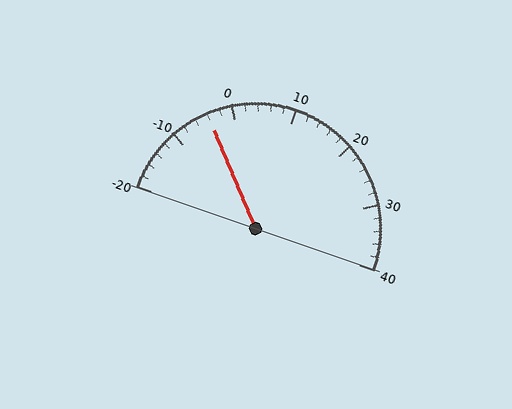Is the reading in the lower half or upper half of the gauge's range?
The reading is in the lower half of the range (-20 to 40).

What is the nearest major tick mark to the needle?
The nearest major tick mark is 0.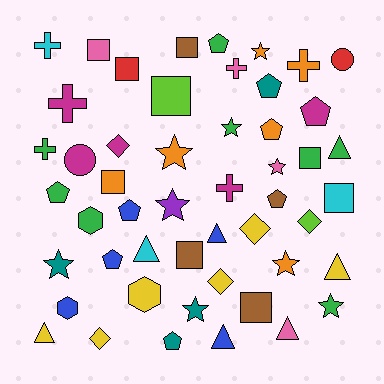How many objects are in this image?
There are 50 objects.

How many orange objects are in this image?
There are 6 orange objects.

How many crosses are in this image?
There are 6 crosses.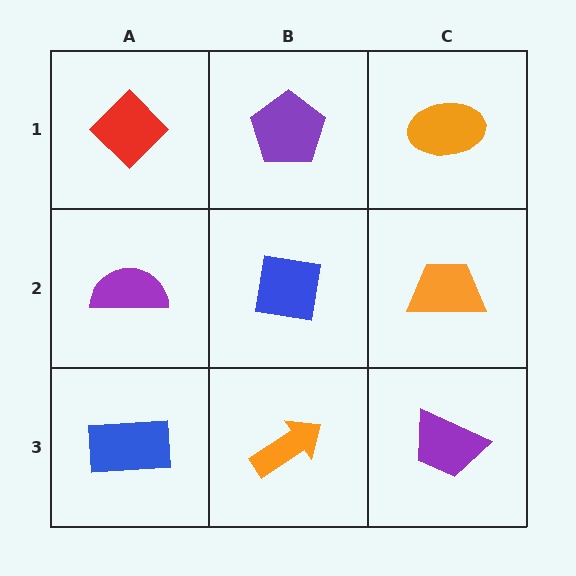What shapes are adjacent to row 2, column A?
A red diamond (row 1, column A), a blue rectangle (row 3, column A), a blue square (row 2, column B).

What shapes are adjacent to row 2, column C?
An orange ellipse (row 1, column C), a purple trapezoid (row 3, column C), a blue square (row 2, column B).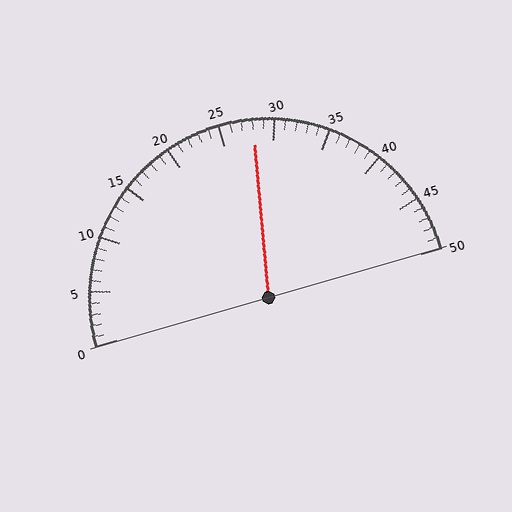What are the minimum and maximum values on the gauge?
The gauge ranges from 0 to 50.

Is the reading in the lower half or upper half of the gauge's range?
The reading is in the upper half of the range (0 to 50).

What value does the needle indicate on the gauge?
The needle indicates approximately 28.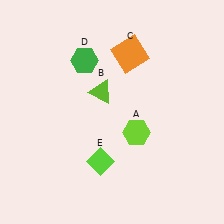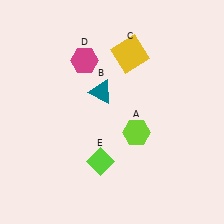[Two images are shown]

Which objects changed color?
B changed from lime to teal. C changed from orange to yellow. D changed from green to magenta.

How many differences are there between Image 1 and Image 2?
There are 3 differences between the two images.